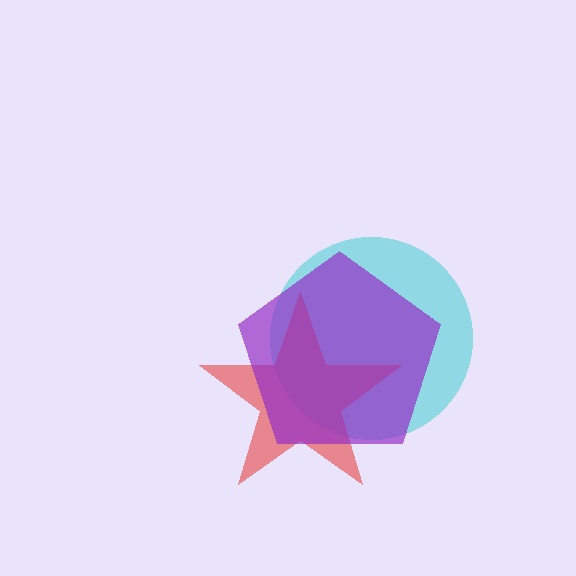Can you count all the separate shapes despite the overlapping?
Yes, there are 3 separate shapes.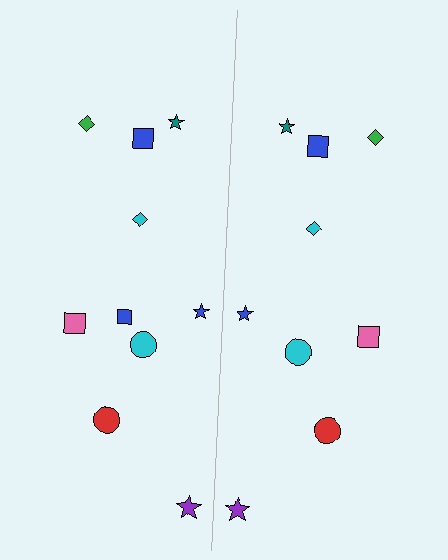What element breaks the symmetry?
A blue square is missing from the right side.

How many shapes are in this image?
There are 19 shapes in this image.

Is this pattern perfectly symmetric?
No, the pattern is not perfectly symmetric. A blue square is missing from the right side.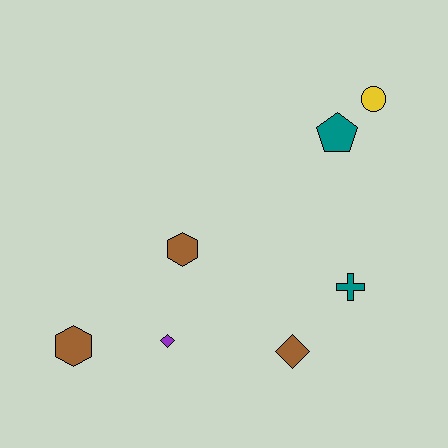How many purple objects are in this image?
There is 1 purple object.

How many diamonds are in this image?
There are 2 diamonds.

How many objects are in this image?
There are 7 objects.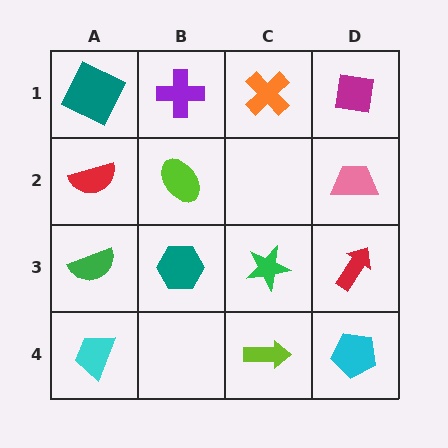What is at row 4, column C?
A lime arrow.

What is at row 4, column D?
A cyan pentagon.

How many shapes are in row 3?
4 shapes.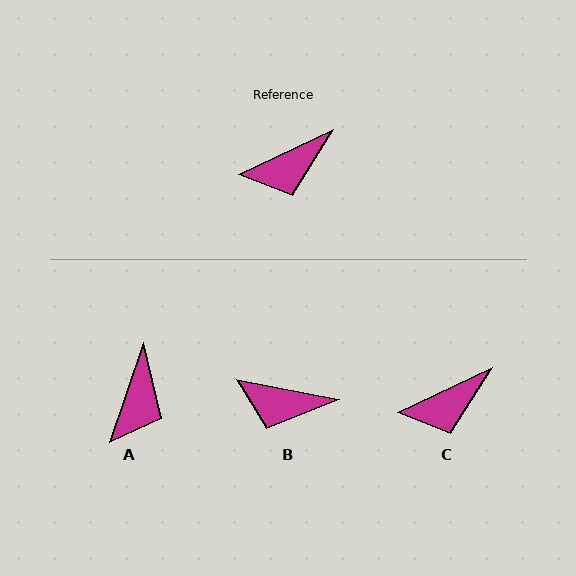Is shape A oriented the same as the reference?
No, it is off by about 46 degrees.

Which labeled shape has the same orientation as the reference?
C.